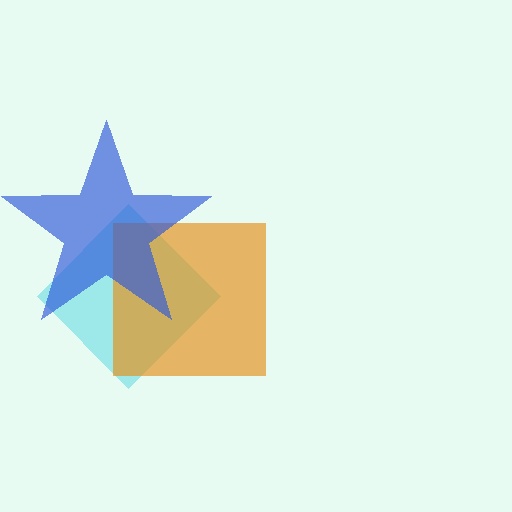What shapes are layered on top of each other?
The layered shapes are: a cyan diamond, an orange square, a blue star.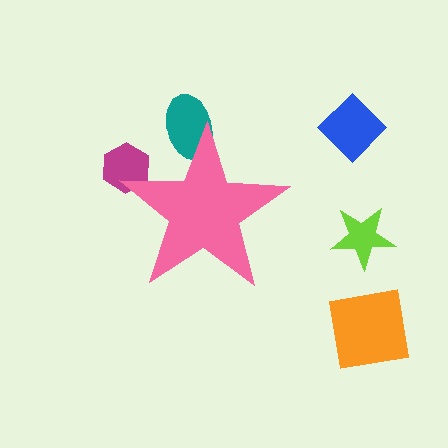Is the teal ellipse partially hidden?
Yes, the teal ellipse is partially hidden behind the pink star.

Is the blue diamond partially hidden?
No, the blue diamond is fully visible.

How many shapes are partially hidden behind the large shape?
2 shapes are partially hidden.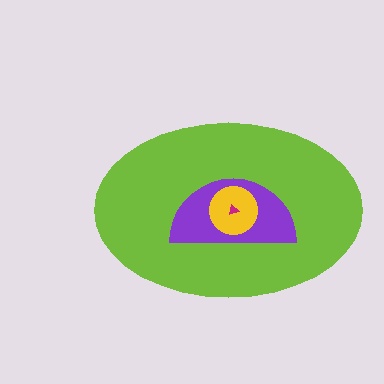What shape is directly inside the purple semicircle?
The yellow circle.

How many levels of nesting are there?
4.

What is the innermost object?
The magenta triangle.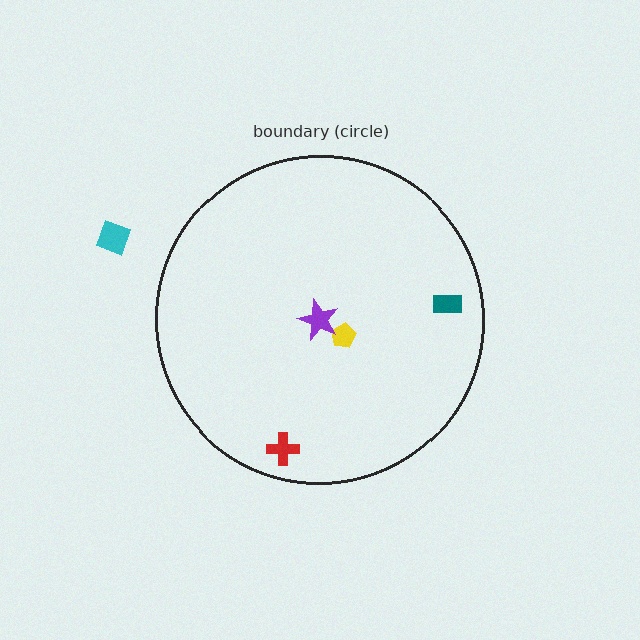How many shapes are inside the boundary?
4 inside, 1 outside.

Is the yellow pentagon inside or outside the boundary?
Inside.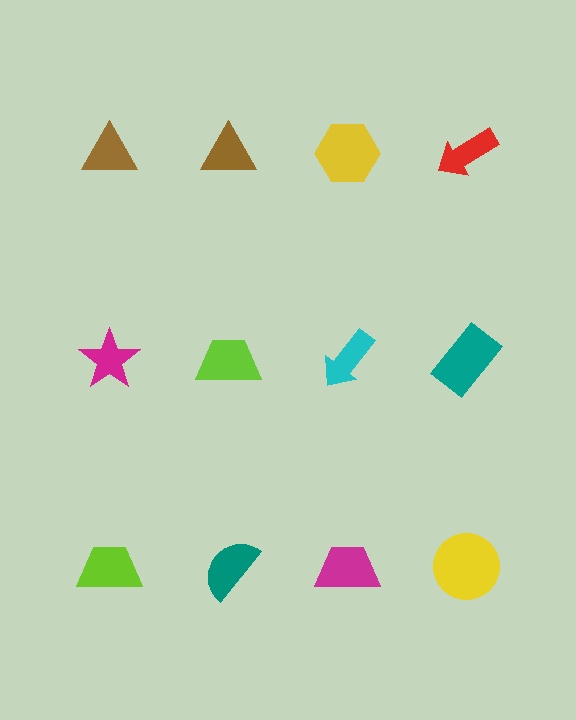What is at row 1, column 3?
A yellow hexagon.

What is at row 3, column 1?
A lime trapezoid.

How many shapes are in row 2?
4 shapes.